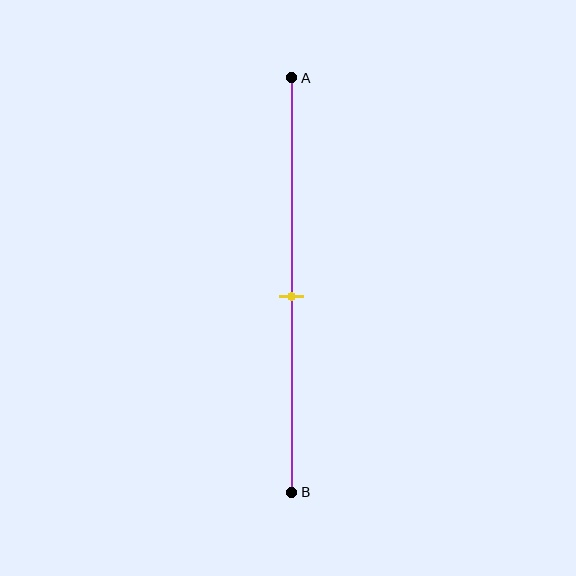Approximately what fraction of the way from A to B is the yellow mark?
The yellow mark is approximately 55% of the way from A to B.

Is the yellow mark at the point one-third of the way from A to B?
No, the mark is at about 55% from A, not at the 33% one-third point.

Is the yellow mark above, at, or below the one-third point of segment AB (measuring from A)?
The yellow mark is below the one-third point of segment AB.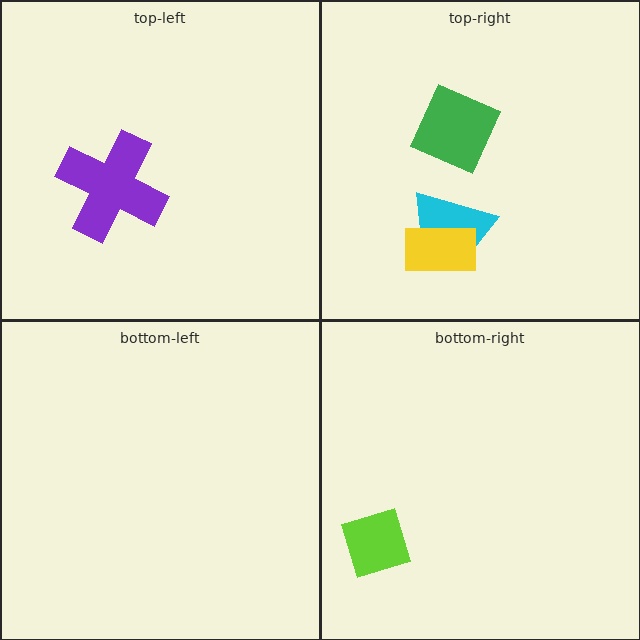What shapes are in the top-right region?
The green square, the cyan trapezoid, the yellow rectangle.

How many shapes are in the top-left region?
1.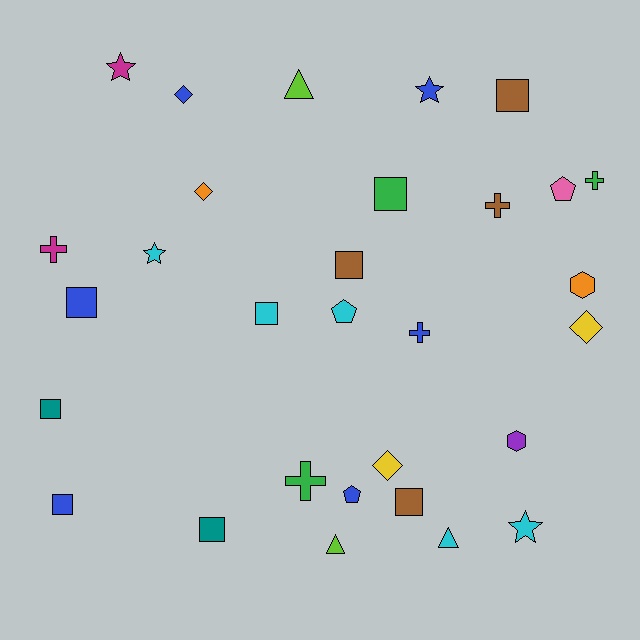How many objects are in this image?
There are 30 objects.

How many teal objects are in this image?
There are 2 teal objects.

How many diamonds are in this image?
There are 4 diamonds.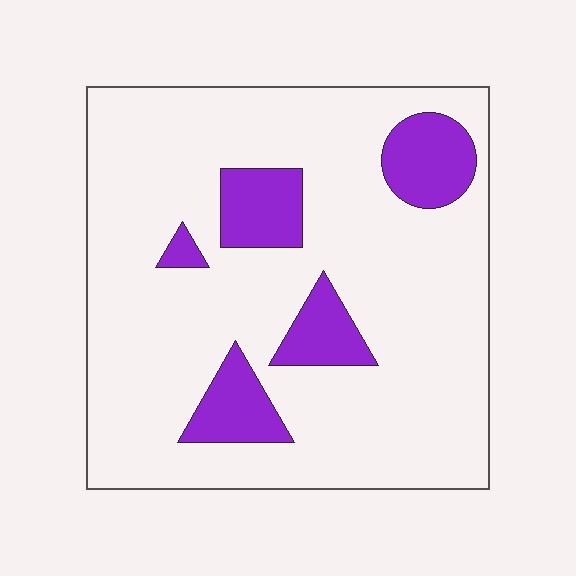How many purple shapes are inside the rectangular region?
5.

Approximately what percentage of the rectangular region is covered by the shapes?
Approximately 15%.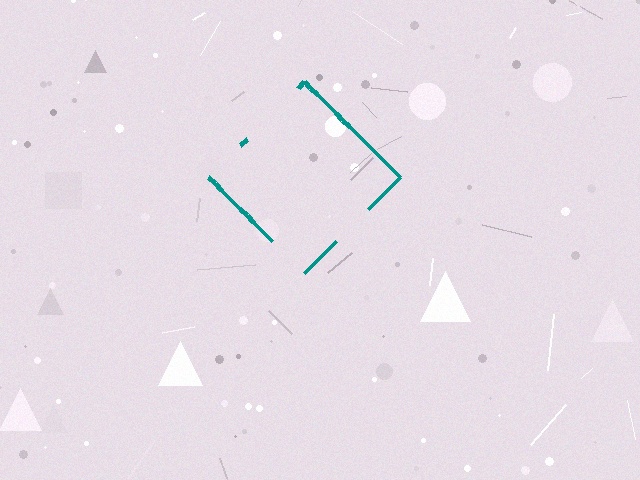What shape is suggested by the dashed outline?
The dashed outline suggests a diamond.